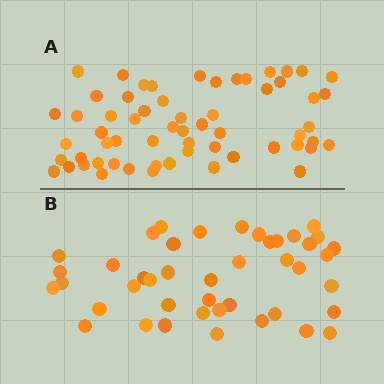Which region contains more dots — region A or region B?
Region A (the top region) has more dots.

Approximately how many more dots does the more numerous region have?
Region A has approximately 15 more dots than region B.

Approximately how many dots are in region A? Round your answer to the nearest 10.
About 60 dots.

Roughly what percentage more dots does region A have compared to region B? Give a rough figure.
About 40% more.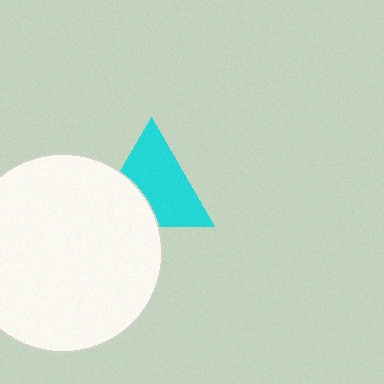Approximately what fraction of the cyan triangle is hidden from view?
Roughly 33% of the cyan triangle is hidden behind the white circle.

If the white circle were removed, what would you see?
You would see the complete cyan triangle.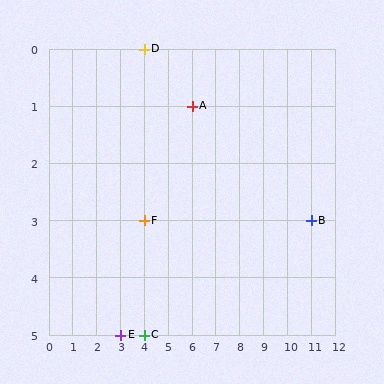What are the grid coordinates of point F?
Point F is at grid coordinates (4, 3).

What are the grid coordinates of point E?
Point E is at grid coordinates (3, 5).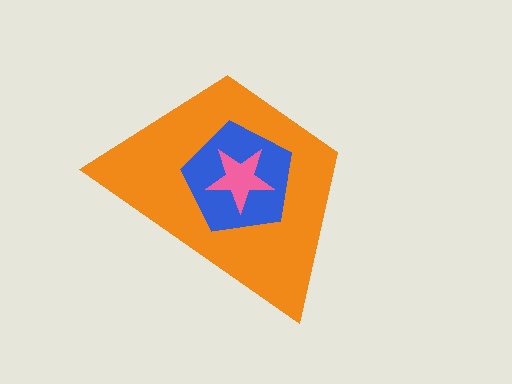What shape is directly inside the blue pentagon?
The pink star.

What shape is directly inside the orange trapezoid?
The blue pentagon.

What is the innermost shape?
The pink star.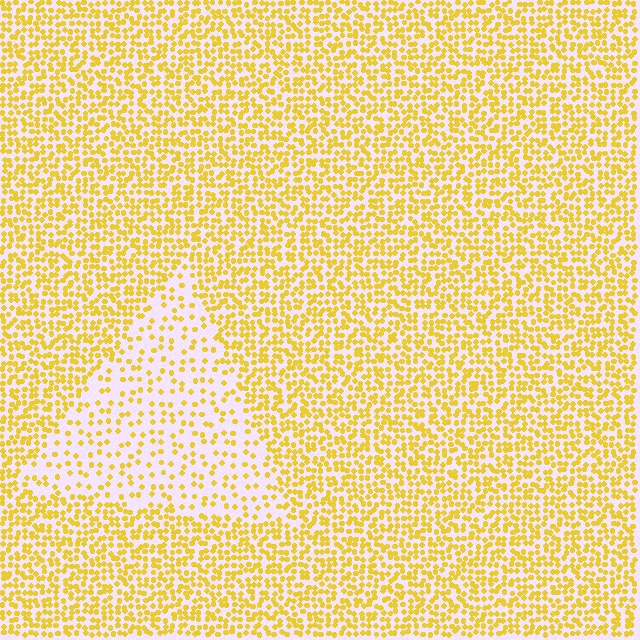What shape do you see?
I see a triangle.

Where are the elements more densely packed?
The elements are more densely packed outside the triangle boundary.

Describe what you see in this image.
The image contains small yellow elements arranged at two different densities. A triangle-shaped region is visible where the elements are less densely packed than the surrounding area.